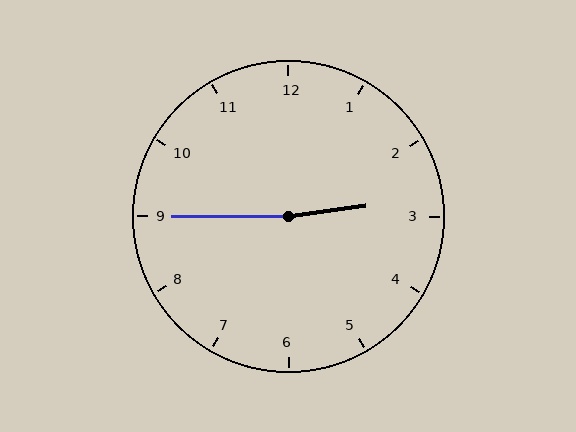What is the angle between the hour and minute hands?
Approximately 172 degrees.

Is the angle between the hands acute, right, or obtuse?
It is obtuse.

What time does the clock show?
2:45.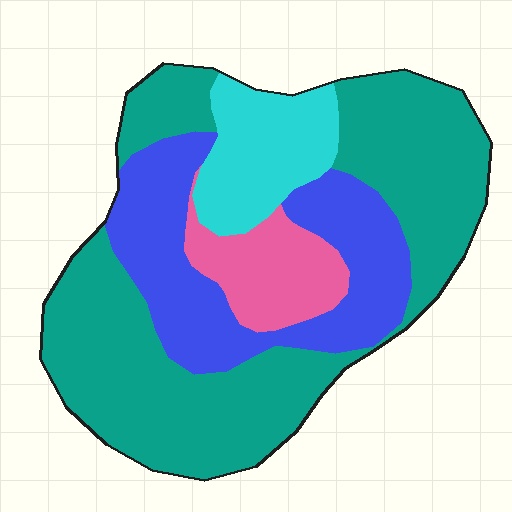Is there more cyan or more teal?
Teal.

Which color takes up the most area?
Teal, at roughly 50%.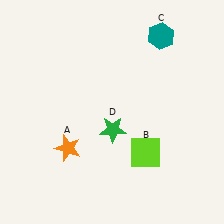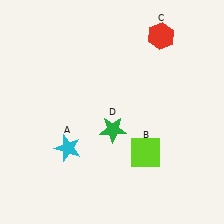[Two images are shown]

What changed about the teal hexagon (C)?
In Image 1, C is teal. In Image 2, it changed to red.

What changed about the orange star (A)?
In Image 1, A is orange. In Image 2, it changed to cyan.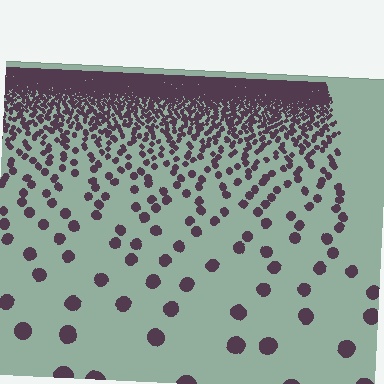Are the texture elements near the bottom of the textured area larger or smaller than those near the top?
Larger. Near the bottom, elements are closer to the viewer and appear at a bigger on-screen size.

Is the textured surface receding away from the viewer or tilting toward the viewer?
The surface is receding away from the viewer. Texture elements get smaller and denser toward the top.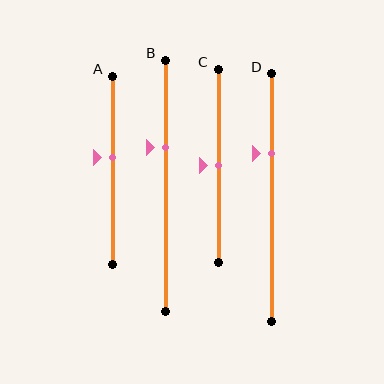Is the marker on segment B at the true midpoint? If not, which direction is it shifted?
No, the marker on segment B is shifted upward by about 15% of the segment length.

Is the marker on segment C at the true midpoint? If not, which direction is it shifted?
Yes, the marker on segment C is at the true midpoint.